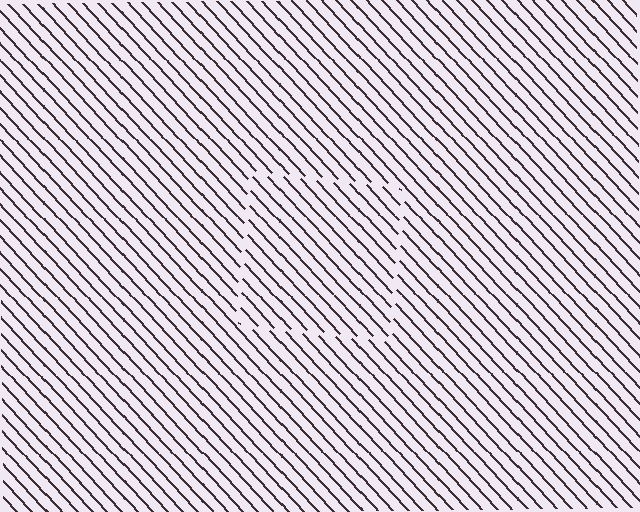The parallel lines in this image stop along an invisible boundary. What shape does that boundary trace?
An illusory square. The interior of the shape contains the same grating, shifted by half a period — the contour is defined by the phase discontinuity where line-ends from the inner and outer gratings abut.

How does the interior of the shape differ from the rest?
The interior of the shape contains the same grating, shifted by half a period — the contour is defined by the phase discontinuity where line-ends from the inner and outer gratings abut.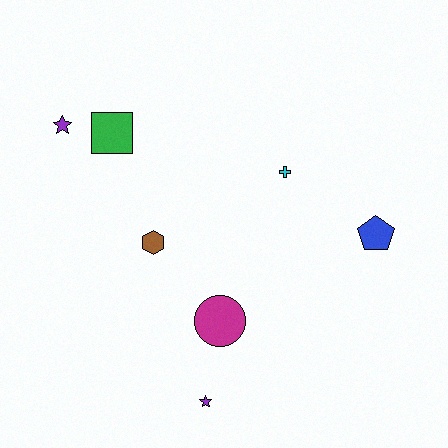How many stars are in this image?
There are 2 stars.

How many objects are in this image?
There are 7 objects.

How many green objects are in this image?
There is 1 green object.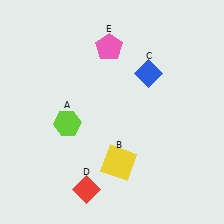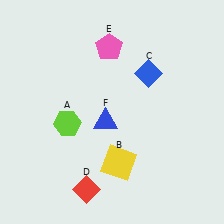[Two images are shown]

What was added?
A blue triangle (F) was added in Image 2.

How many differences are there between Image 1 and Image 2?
There is 1 difference between the two images.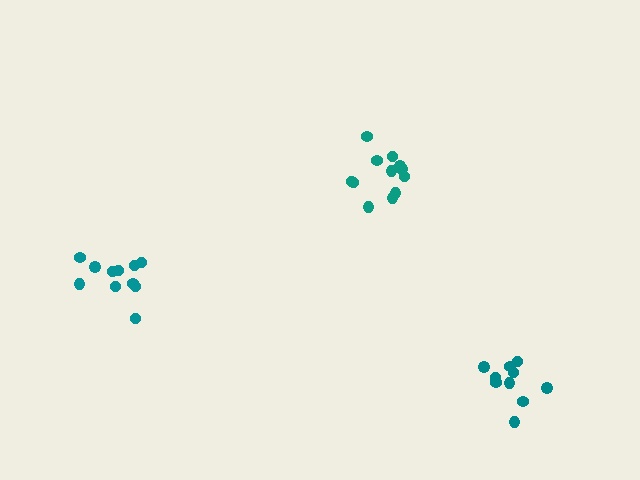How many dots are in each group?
Group 1: 10 dots, Group 2: 11 dots, Group 3: 12 dots (33 total).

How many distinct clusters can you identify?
There are 3 distinct clusters.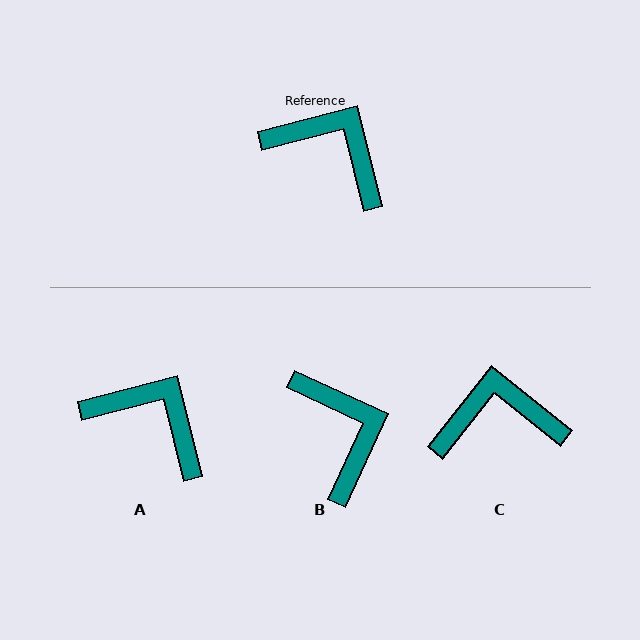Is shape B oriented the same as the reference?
No, it is off by about 39 degrees.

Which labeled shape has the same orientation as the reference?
A.